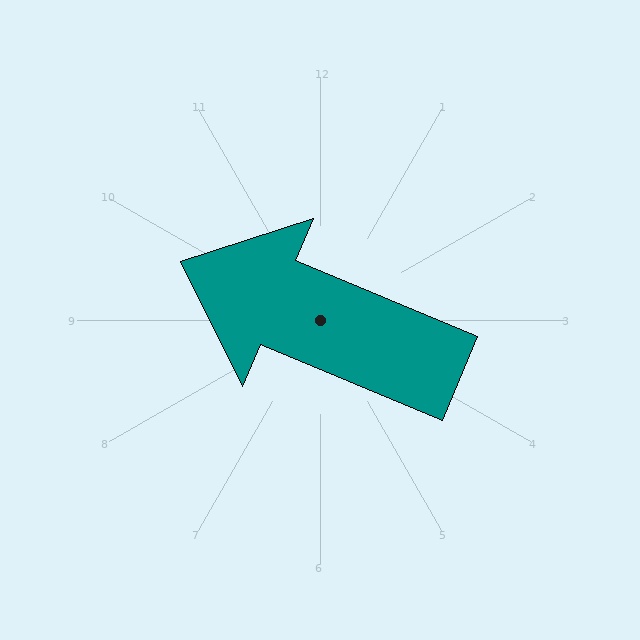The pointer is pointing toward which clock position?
Roughly 10 o'clock.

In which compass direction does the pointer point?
Northwest.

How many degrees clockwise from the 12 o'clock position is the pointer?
Approximately 293 degrees.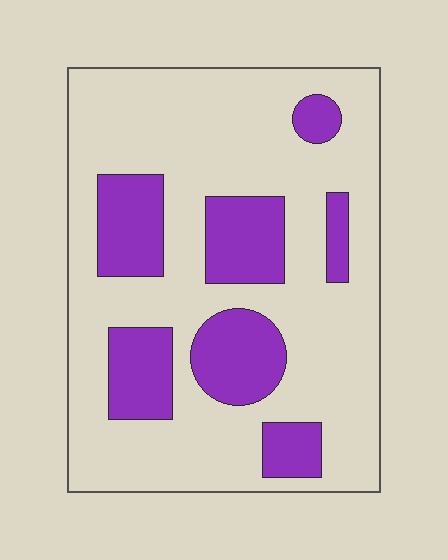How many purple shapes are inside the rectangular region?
7.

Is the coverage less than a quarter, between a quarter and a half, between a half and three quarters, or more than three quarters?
Between a quarter and a half.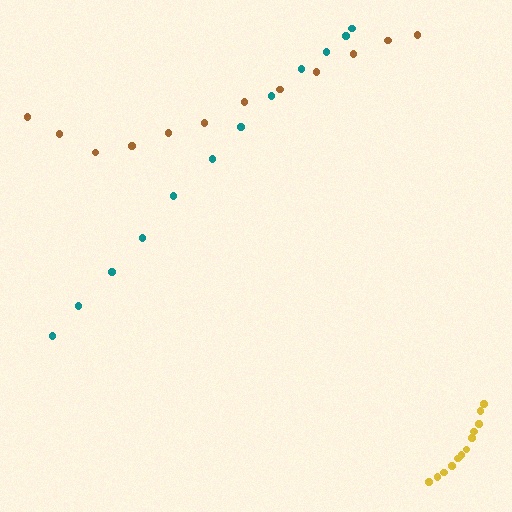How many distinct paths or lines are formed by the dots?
There are 3 distinct paths.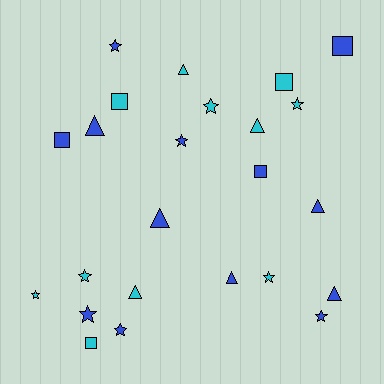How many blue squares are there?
There are 3 blue squares.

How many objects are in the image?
There are 24 objects.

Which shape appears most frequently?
Star, with 10 objects.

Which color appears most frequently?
Blue, with 13 objects.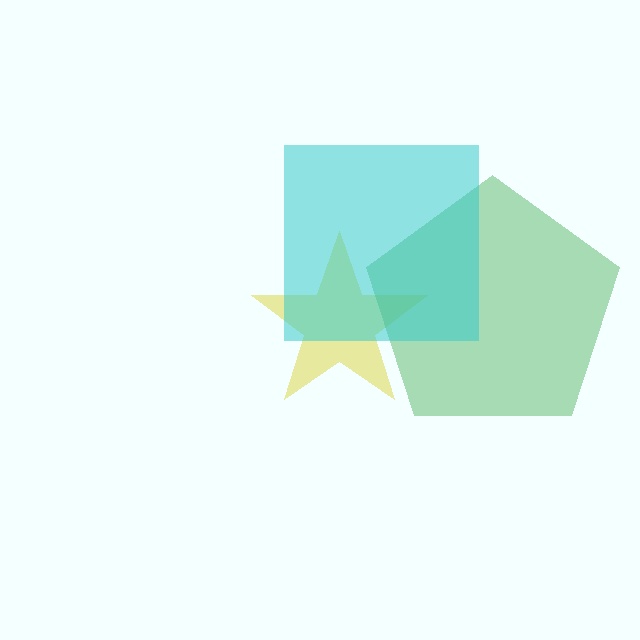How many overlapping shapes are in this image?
There are 3 overlapping shapes in the image.